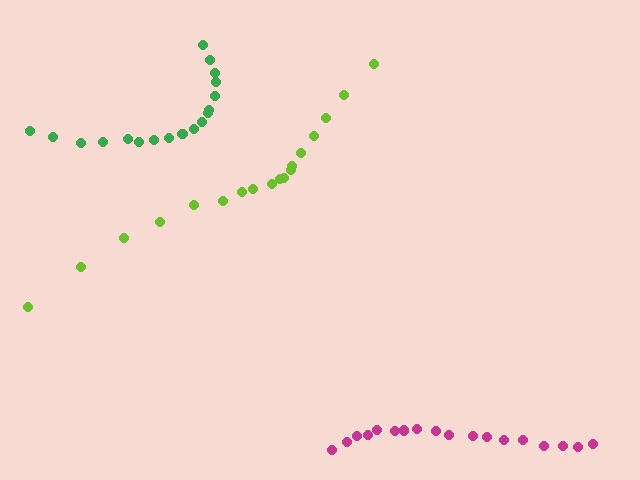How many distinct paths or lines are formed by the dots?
There are 3 distinct paths.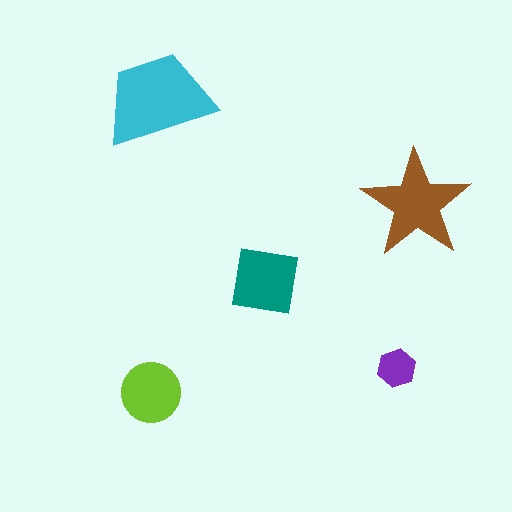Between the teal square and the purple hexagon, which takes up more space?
The teal square.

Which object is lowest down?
The lime circle is bottommost.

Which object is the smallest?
The purple hexagon.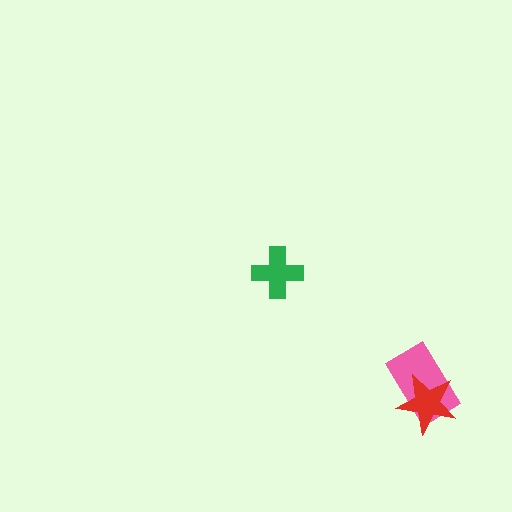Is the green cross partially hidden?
No, no other shape covers it.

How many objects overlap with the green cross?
0 objects overlap with the green cross.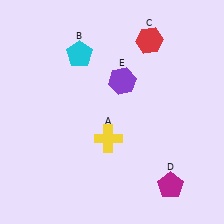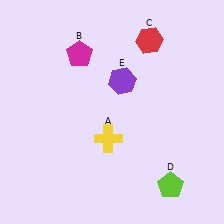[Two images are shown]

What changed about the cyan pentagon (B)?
In Image 1, B is cyan. In Image 2, it changed to magenta.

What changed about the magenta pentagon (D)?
In Image 1, D is magenta. In Image 2, it changed to lime.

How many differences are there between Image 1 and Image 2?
There are 2 differences between the two images.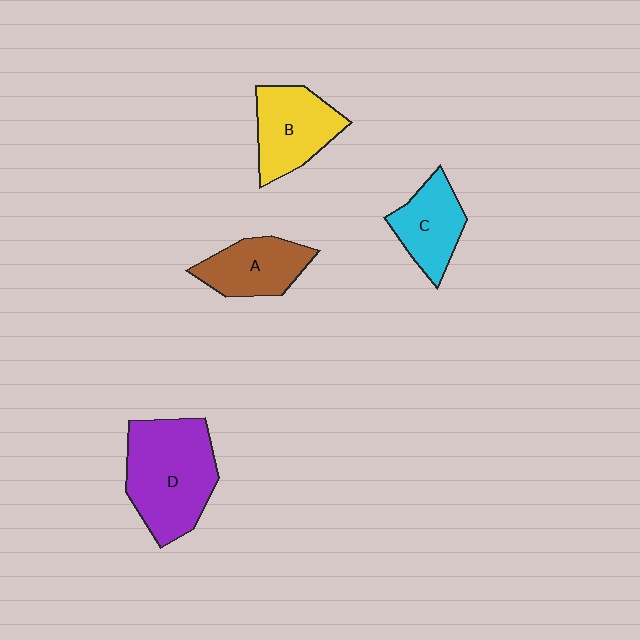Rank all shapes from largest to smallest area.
From largest to smallest: D (purple), B (yellow), A (brown), C (cyan).